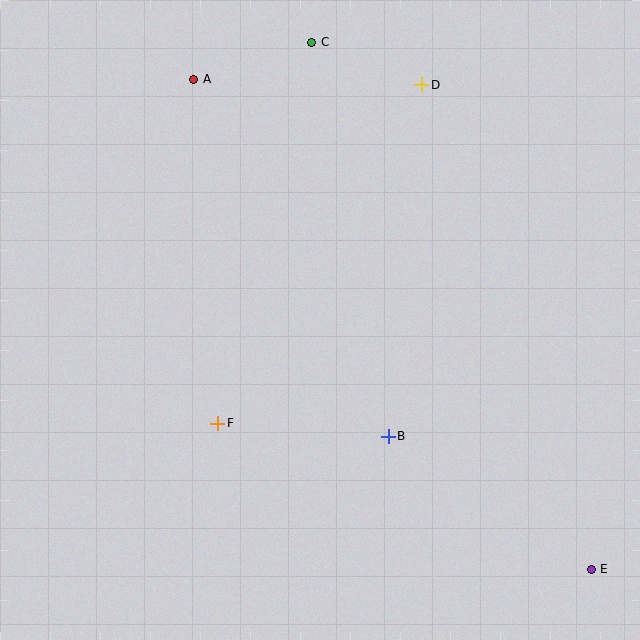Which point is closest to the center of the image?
Point B at (388, 437) is closest to the center.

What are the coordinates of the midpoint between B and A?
The midpoint between B and A is at (291, 258).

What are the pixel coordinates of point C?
Point C is at (312, 42).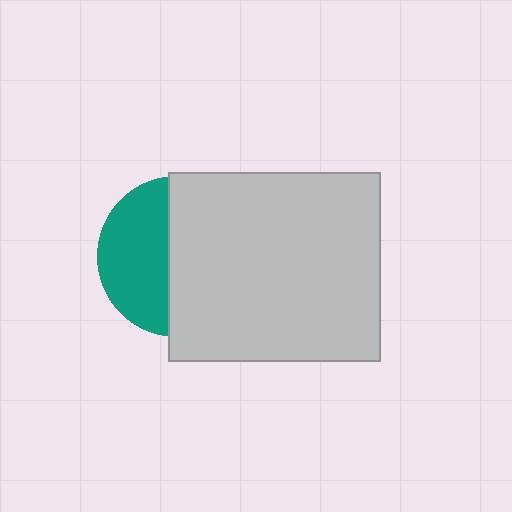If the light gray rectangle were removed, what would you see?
You would see the complete teal circle.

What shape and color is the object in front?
The object in front is a light gray rectangle.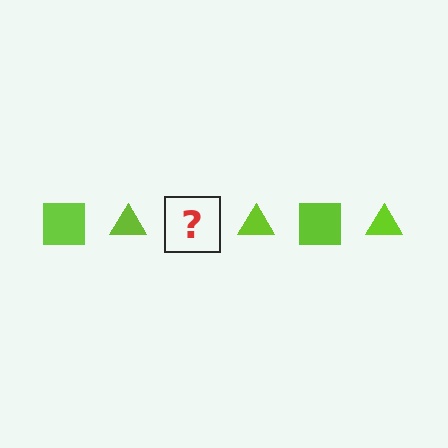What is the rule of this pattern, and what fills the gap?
The rule is that the pattern cycles through square, triangle shapes in lime. The gap should be filled with a lime square.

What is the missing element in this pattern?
The missing element is a lime square.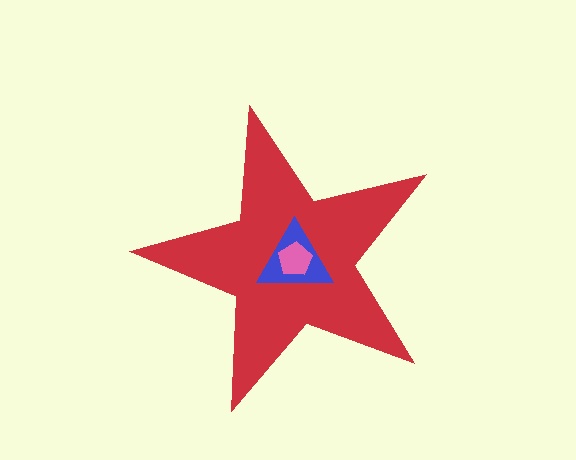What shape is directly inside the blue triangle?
The pink pentagon.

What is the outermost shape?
The red star.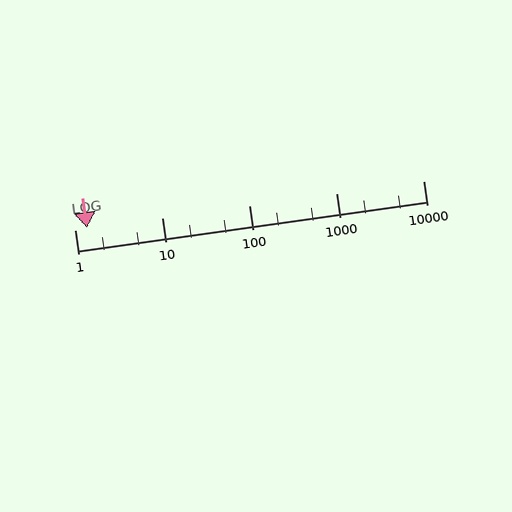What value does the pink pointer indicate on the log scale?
The pointer indicates approximately 1.4.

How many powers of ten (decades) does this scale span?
The scale spans 4 decades, from 1 to 10000.